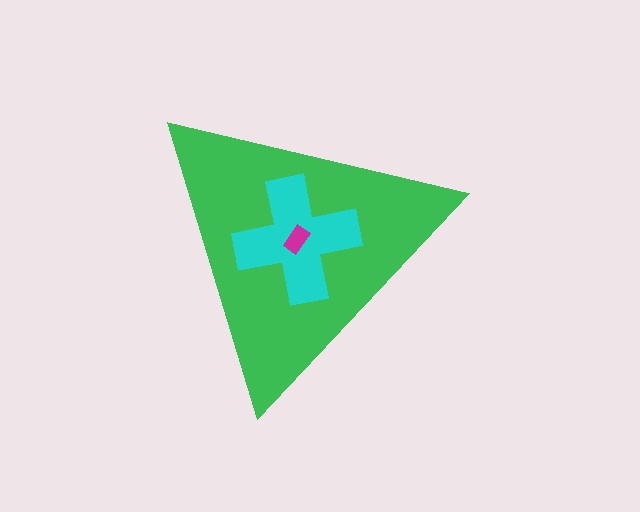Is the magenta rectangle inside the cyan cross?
Yes.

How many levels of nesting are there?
3.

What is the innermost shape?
The magenta rectangle.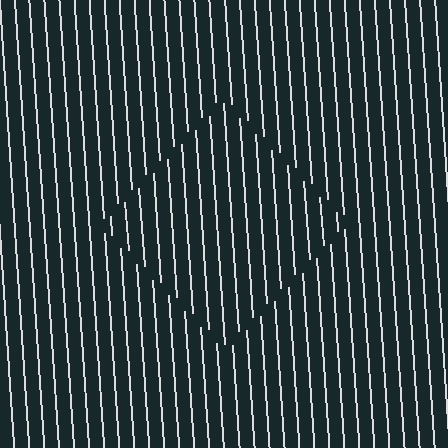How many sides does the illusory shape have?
4 sides — the line-ends trace a square.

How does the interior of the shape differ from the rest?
The interior of the shape contains the same grating, shifted by half a period — the contour is defined by the phase discontinuity where line-ends from the inner and outer gratings abut.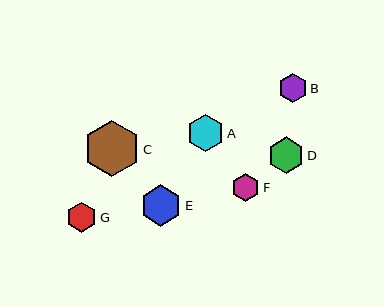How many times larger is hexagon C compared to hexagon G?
Hexagon C is approximately 1.9 times the size of hexagon G.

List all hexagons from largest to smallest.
From largest to smallest: C, E, A, D, G, B, F.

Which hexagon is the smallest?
Hexagon F is the smallest with a size of approximately 28 pixels.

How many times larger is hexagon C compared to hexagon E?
Hexagon C is approximately 1.4 times the size of hexagon E.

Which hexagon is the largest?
Hexagon C is the largest with a size of approximately 56 pixels.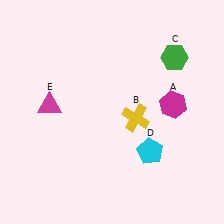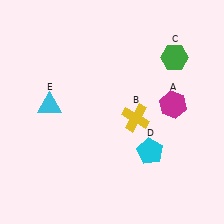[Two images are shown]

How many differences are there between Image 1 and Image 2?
There is 1 difference between the two images.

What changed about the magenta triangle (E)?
In Image 1, E is magenta. In Image 2, it changed to cyan.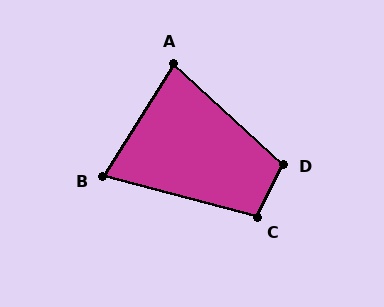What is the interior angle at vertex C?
Approximately 101 degrees (obtuse).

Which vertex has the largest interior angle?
D, at approximately 107 degrees.